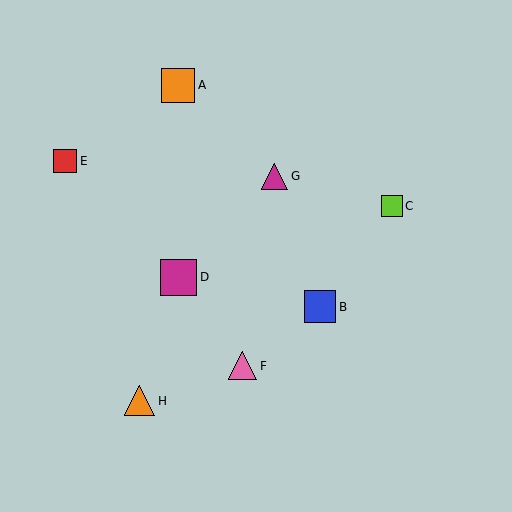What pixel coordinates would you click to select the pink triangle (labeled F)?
Click at (242, 366) to select the pink triangle F.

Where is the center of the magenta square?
The center of the magenta square is at (179, 277).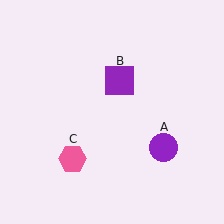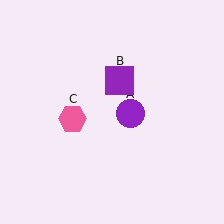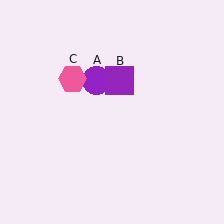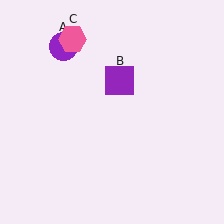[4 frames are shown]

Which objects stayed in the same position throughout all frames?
Purple square (object B) remained stationary.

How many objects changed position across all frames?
2 objects changed position: purple circle (object A), pink hexagon (object C).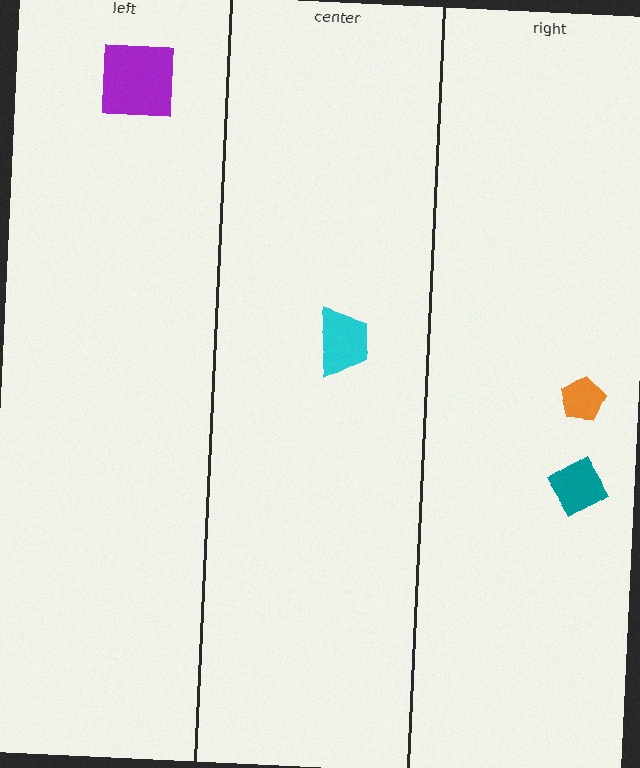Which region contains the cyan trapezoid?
The center region.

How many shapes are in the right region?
2.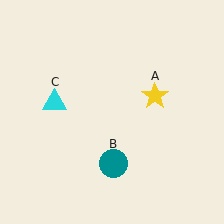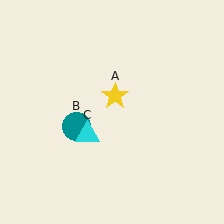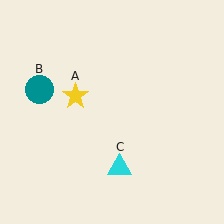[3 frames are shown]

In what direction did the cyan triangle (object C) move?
The cyan triangle (object C) moved down and to the right.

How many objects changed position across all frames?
3 objects changed position: yellow star (object A), teal circle (object B), cyan triangle (object C).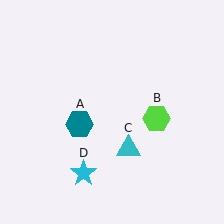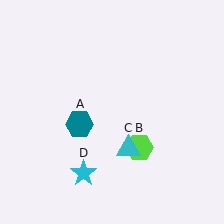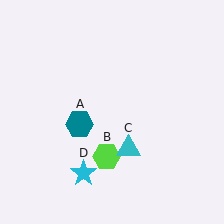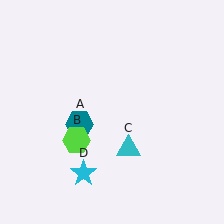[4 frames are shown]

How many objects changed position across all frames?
1 object changed position: lime hexagon (object B).